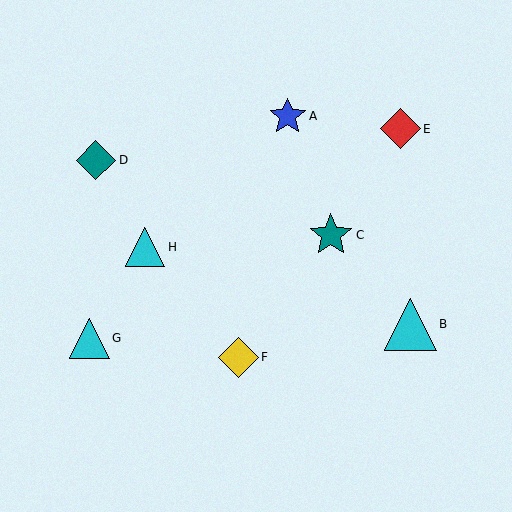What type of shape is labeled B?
Shape B is a cyan triangle.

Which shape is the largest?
The cyan triangle (labeled B) is the largest.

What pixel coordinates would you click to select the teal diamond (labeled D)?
Click at (96, 160) to select the teal diamond D.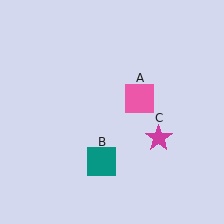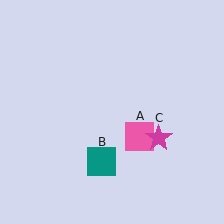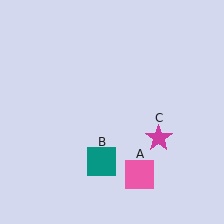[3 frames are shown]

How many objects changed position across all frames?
1 object changed position: pink square (object A).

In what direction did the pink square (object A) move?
The pink square (object A) moved down.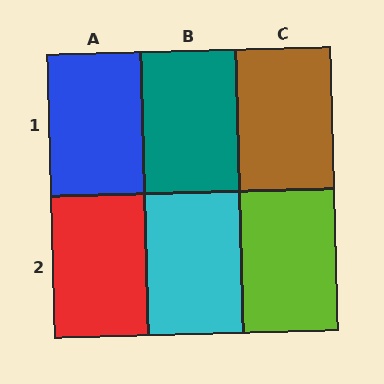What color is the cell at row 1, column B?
Teal.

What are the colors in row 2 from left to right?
Red, cyan, lime.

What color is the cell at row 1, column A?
Blue.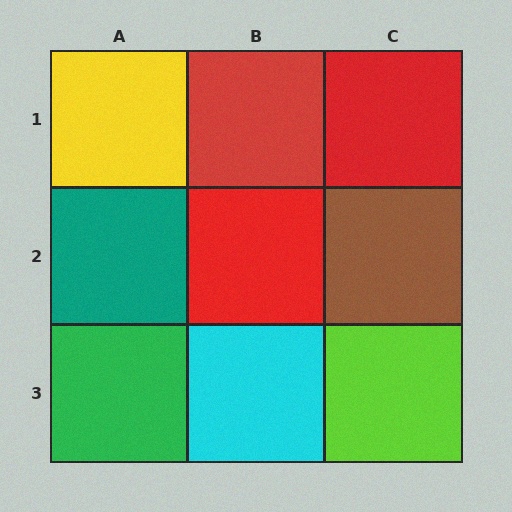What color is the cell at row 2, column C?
Brown.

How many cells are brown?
1 cell is brown.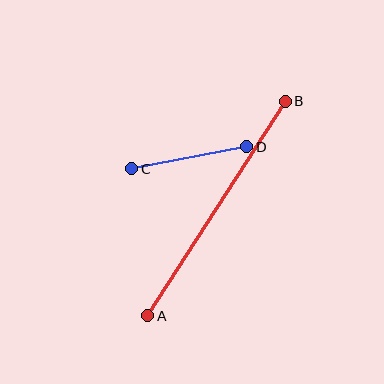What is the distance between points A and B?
The distance is approximately 255 pixels.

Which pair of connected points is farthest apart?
Points A and B are farthest apart.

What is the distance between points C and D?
The distance is approximately 117 pixels.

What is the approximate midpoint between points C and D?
The midpoint is at approximately (189, 158) pixels.